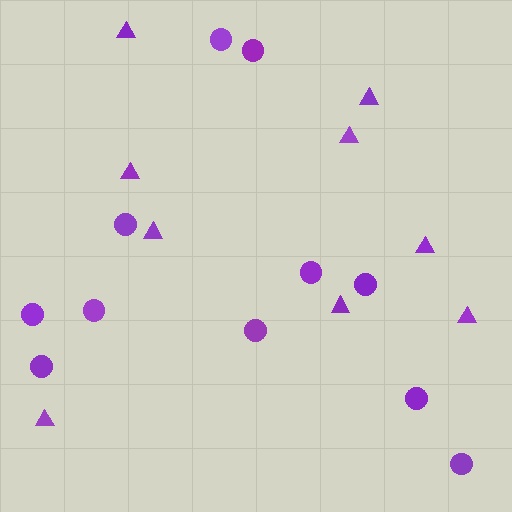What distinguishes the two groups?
There are 2 groups: one group of triangles (9) and one group of circles (11).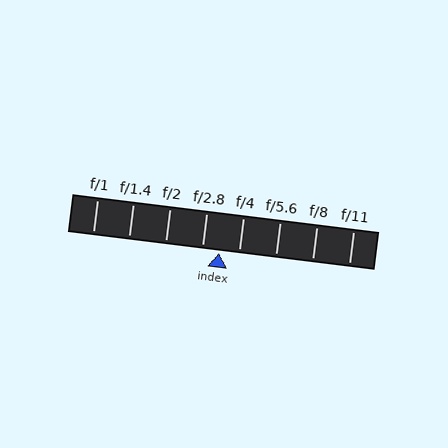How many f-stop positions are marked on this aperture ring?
There are 8 f-stop positions marked.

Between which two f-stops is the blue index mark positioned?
The index mark is between f/2.8 and f/4.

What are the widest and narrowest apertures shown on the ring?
The widest aperture shown is f/1 and the narrowest is f/11.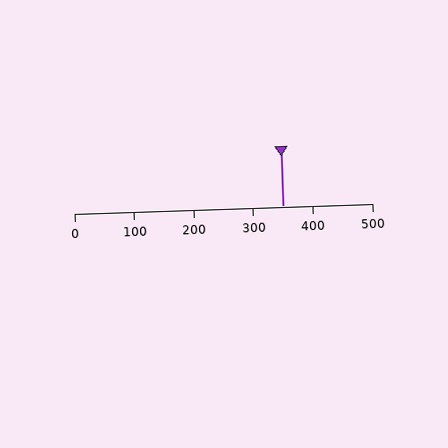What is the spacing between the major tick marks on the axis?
The major ticks are spaced 100 apart.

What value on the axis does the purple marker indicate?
The marker indicates approximately 350.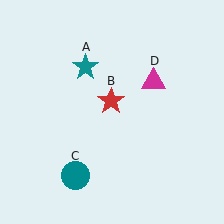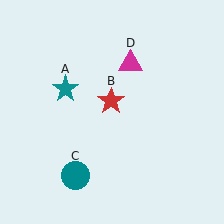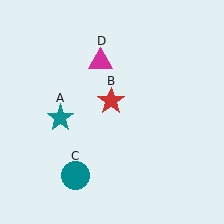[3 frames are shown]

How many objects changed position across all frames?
2 objects changed position: teal star (object A), magenta triangle (object D).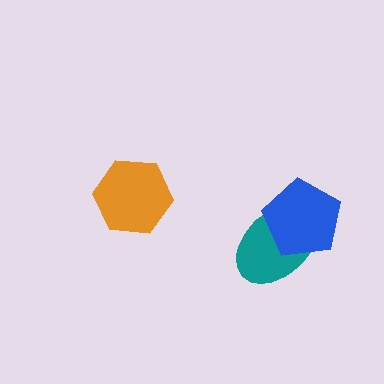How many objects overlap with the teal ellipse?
1 object overlaps with the teal ellipse.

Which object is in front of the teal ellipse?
The blue pentagon is in front of the teal ellipse.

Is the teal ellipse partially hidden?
Yes, it is partially covered by another shape.